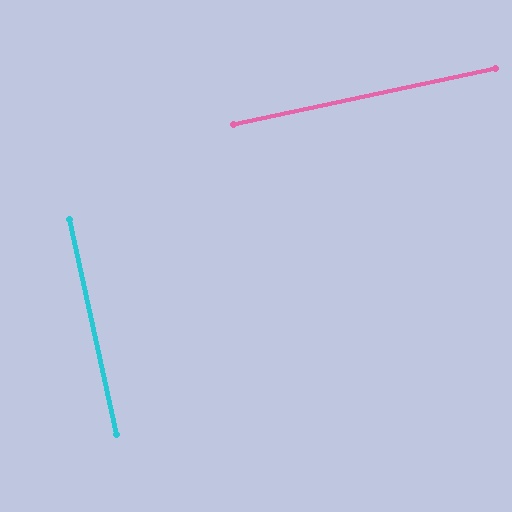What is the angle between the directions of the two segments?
Approximately 90 degrees.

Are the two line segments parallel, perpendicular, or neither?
Perpendicular — they meet at approximately 90°.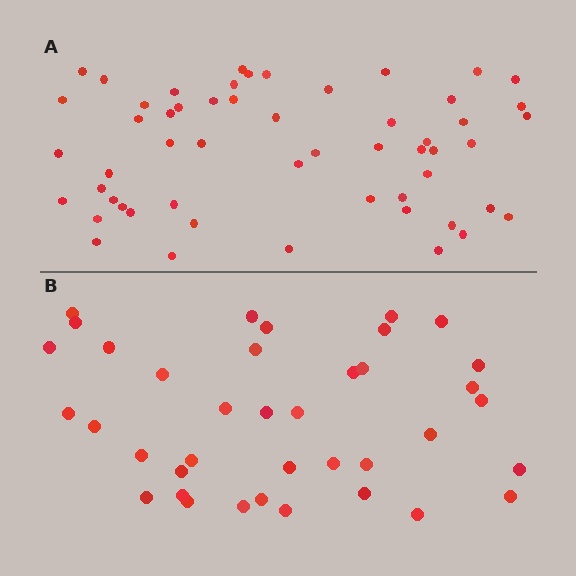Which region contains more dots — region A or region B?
Region A (the top region) has more dots.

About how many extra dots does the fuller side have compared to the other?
Region A has approximately 15 more dots than region B.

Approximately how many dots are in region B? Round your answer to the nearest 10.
About 40 dots. (The exact count is 38, which rounds to 40.)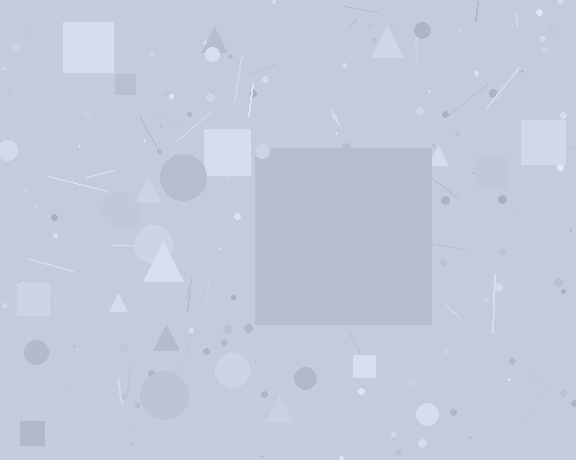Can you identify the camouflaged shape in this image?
The camouflaged shape is a square.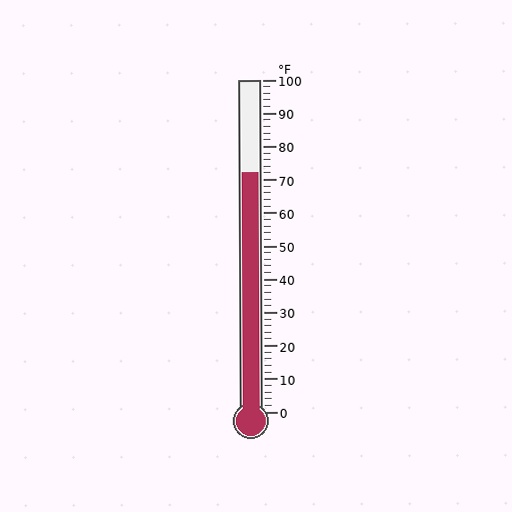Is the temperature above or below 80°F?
The temperature is below 80°F.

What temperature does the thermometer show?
The thermometer shows approximately 72°F.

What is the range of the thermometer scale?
The thermometer scale ranges from 0°F to 100°F.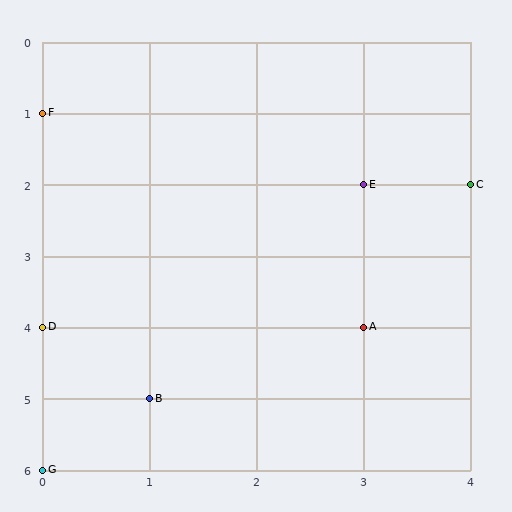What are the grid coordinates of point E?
Point E is at grid coordinates (3, 2).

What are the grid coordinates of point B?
Point B is at grid coordinates (1, 5).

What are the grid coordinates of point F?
Point F is at grid coordinates (0, 1).